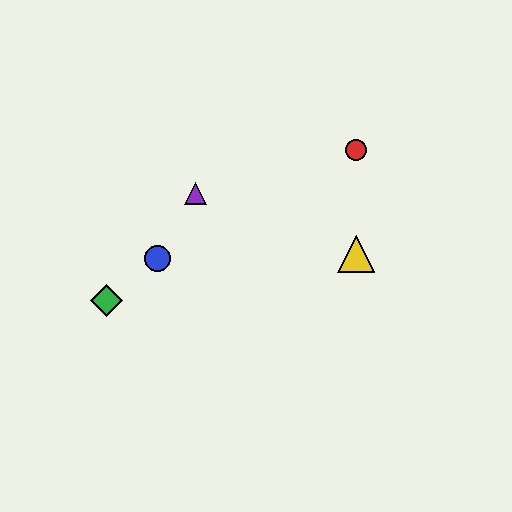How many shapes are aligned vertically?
2 shapes (the red circle, the yellow triangle) are aligned vertically.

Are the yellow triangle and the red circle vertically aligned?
Yes, both are at x≈356.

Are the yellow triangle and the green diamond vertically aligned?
No, the yellow triangle is at x≈356 and the green diamond is at x≈107.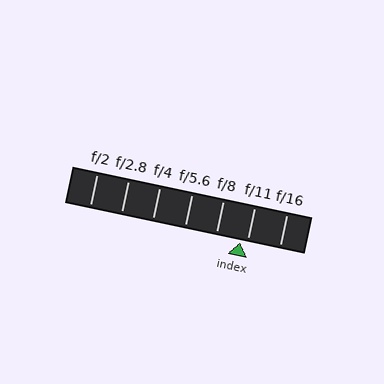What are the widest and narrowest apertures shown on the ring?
The widest aperture shown is f/2 and the narrowest is f/16.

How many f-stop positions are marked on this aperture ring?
There are 7 f-stop positions marked.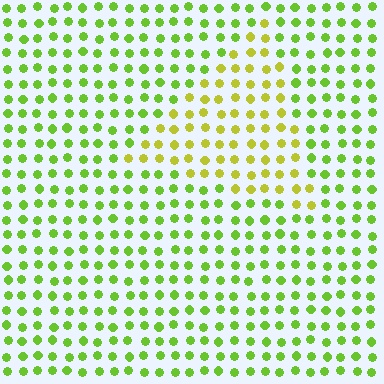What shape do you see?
I see a triangle.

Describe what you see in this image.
The image is filled with small lime elements in a uniform arrangement. A triangle-shaped region is visible where the elements are tinted to a slightly different hue, forming a subtle color boundary.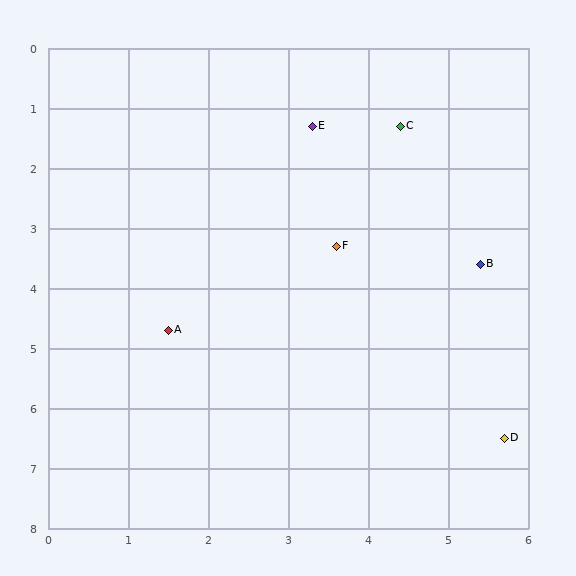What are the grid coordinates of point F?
Point F is at approximately (3.6, 3.3).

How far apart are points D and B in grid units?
Points D and B are about 2.9 grid units apart.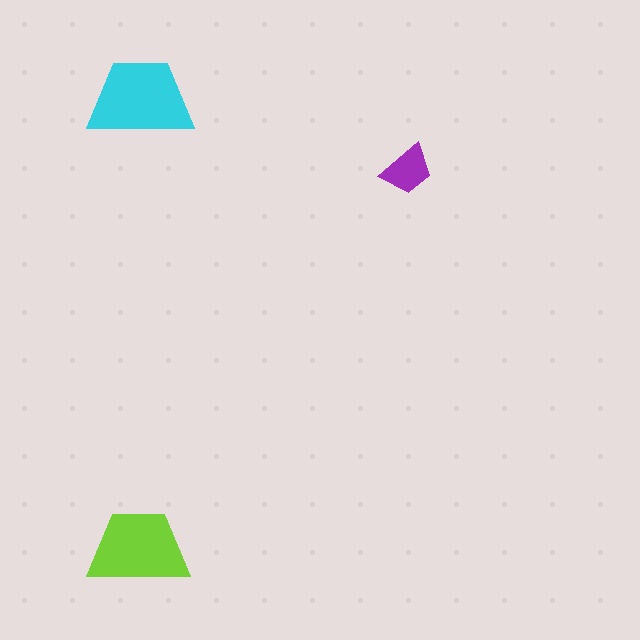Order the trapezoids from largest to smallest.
the cyan one, the lime one, the purple one.